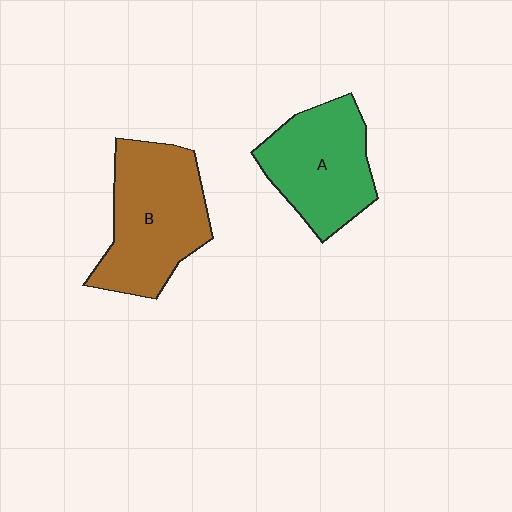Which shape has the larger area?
Shape B (brown).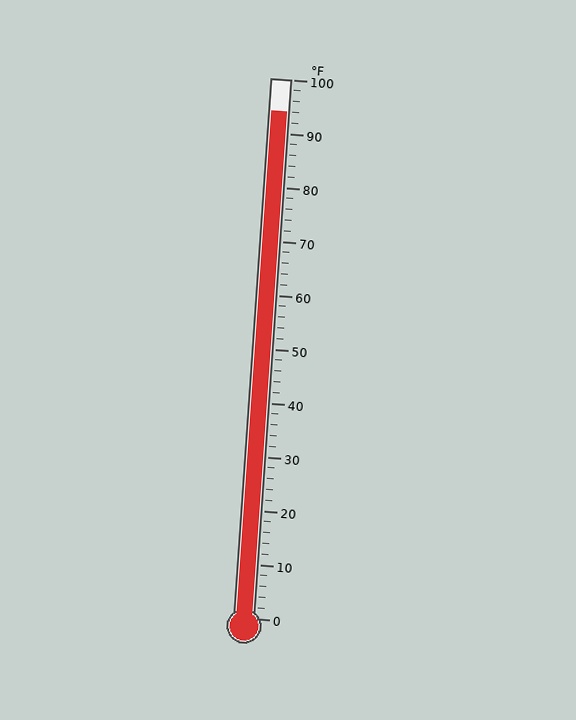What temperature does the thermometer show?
The thermometer shows approximately 94°F.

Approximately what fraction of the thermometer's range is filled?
The thermometer is filled to approximately 95% of its range.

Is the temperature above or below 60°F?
The temperature is above 60°F.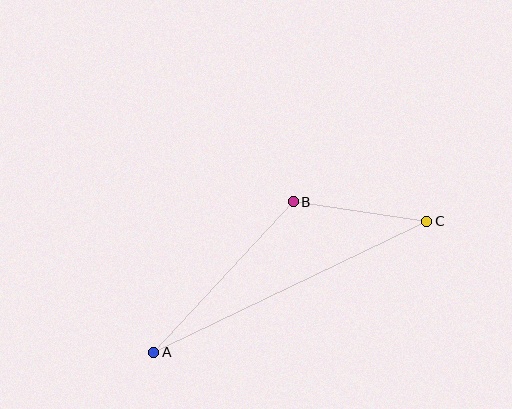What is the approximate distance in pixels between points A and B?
The distance between A and B is approximately 205 pixels.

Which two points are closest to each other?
Points B and C are closest to each other.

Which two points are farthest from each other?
Points A and C are farthest from each other.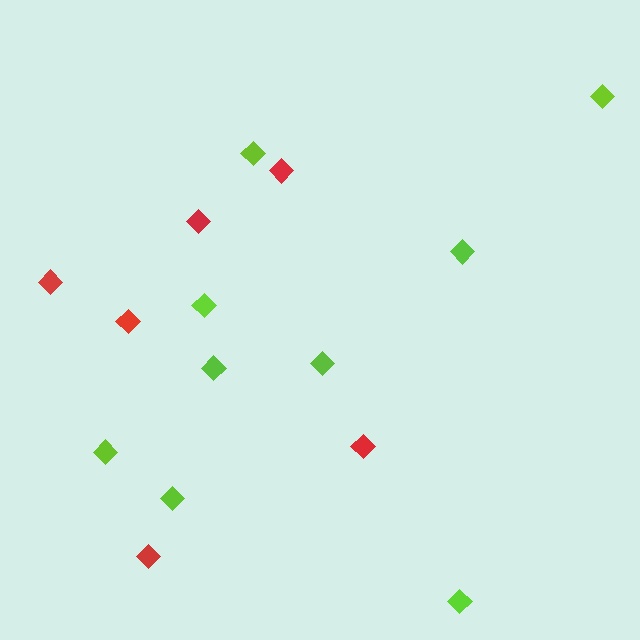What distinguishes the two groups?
There are 2 groups: one group of lime diamonds (9) and one group of red diamonds (6).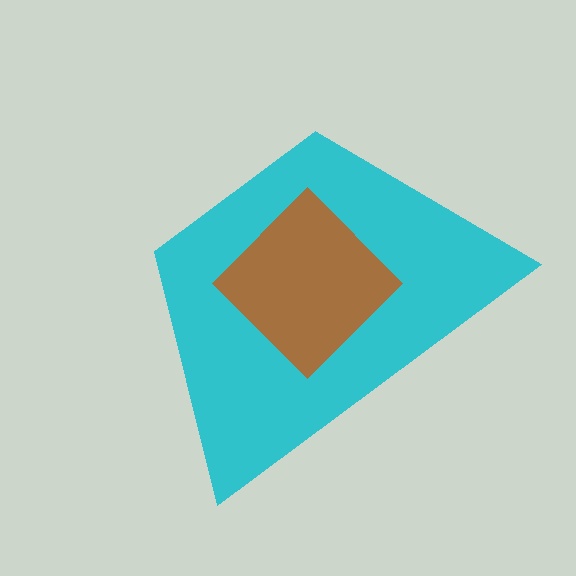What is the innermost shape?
The brown diamond.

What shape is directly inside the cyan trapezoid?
The brown diamond.